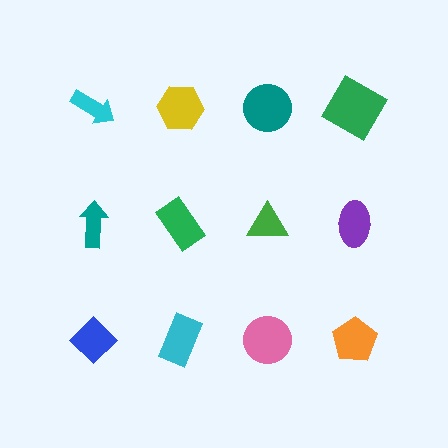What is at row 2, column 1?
A teal arrow.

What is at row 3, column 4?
An orange pentagon.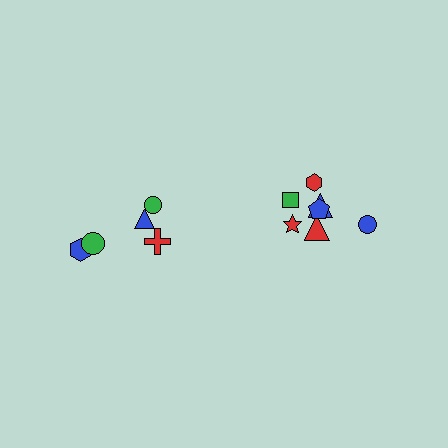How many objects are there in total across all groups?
There are 12 objects.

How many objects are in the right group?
There are 7 objects.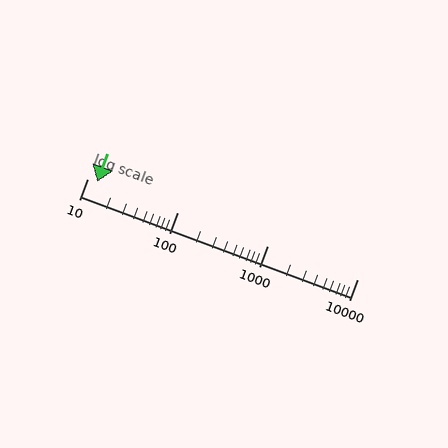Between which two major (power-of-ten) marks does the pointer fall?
The pointer is between 10 and 100.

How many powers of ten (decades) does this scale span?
The scale spans 3 decades, from 10 to 10000.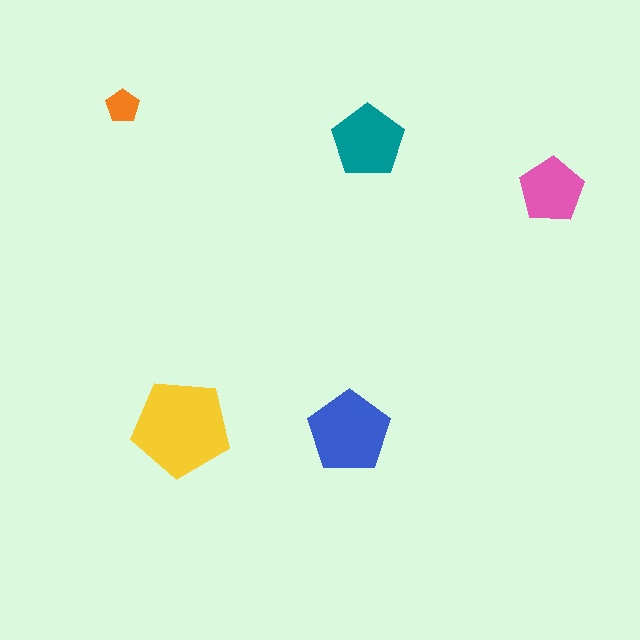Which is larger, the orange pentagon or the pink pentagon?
The pink one.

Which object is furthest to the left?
The orange pentagon is leftmost.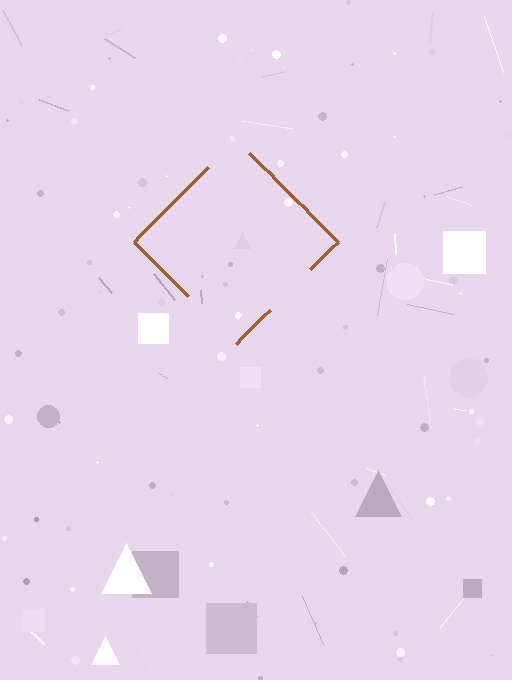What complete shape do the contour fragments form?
The contour fragments form a diamond.